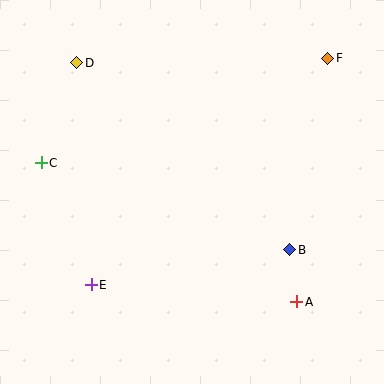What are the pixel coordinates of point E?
Point E is at (91, 285).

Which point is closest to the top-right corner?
Point F is closest to the top-right corner.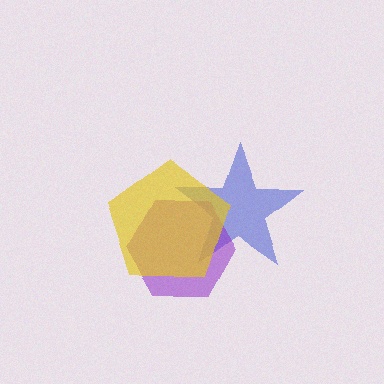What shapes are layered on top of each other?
The layered shapes are: a blue star, a purple hexagon, a yellow pentagon.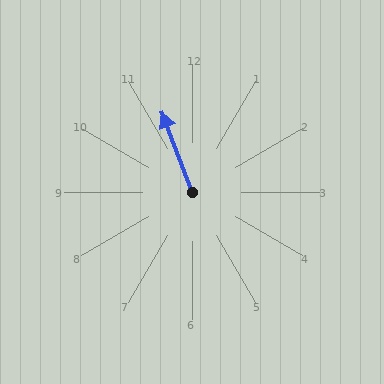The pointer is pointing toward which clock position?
Roughly 11 o'clock.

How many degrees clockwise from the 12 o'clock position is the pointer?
Approximately 339 degrees.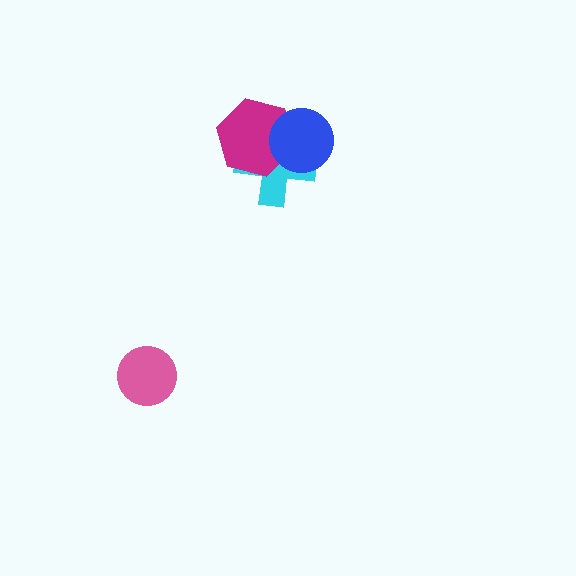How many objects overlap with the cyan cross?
2 objects overlap with the cyan cross.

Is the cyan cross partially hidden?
Yes, it is partially covered by another shape.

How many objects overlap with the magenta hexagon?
2 objects overlap with the magenta hexagon.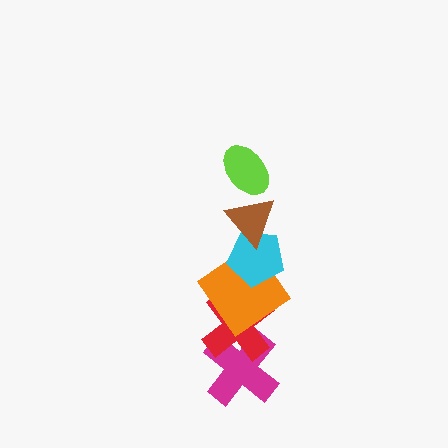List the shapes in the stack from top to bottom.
From top to bottom: the lime ellipse, the brown triangle, the cyan pentagon, the orange diamond, the red cross, the magenta cross.